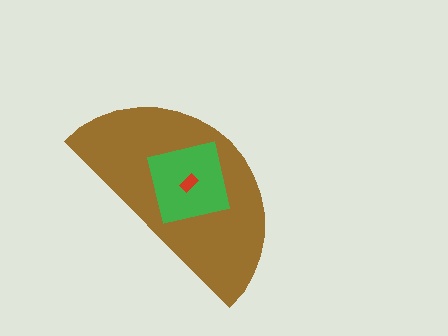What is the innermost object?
The red rectangle.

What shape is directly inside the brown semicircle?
The green square.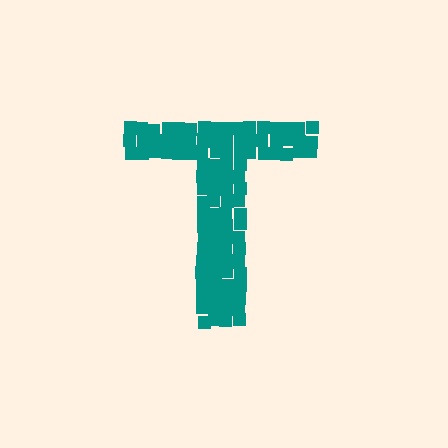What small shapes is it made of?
It is made of small squares.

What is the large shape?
The large shape is the letter T.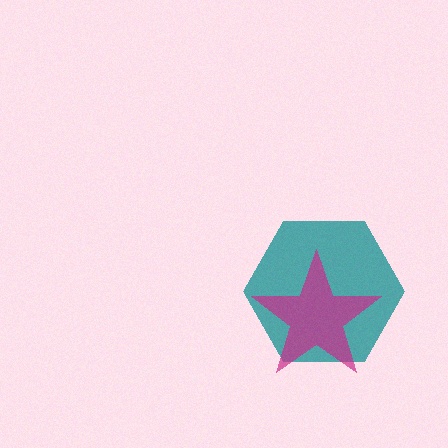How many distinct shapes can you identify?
There are 2 distinct shapes: a teal hexagon, a magenta star.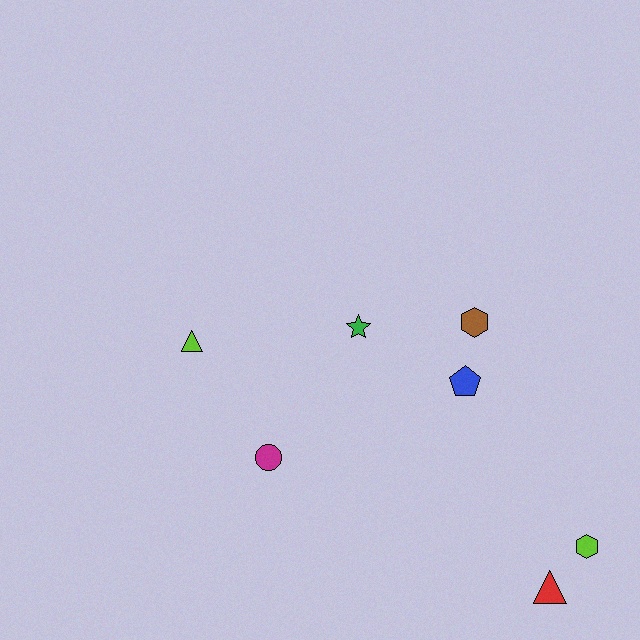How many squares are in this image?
There are no squares.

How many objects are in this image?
There are 7 objects.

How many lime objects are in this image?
There are 2 lime objects.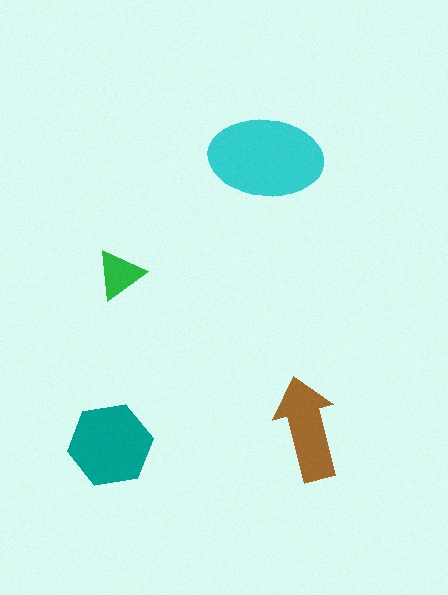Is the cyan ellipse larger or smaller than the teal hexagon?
Larger.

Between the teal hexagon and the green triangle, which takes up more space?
The teal hexagon.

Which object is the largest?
The cyan ellipse.